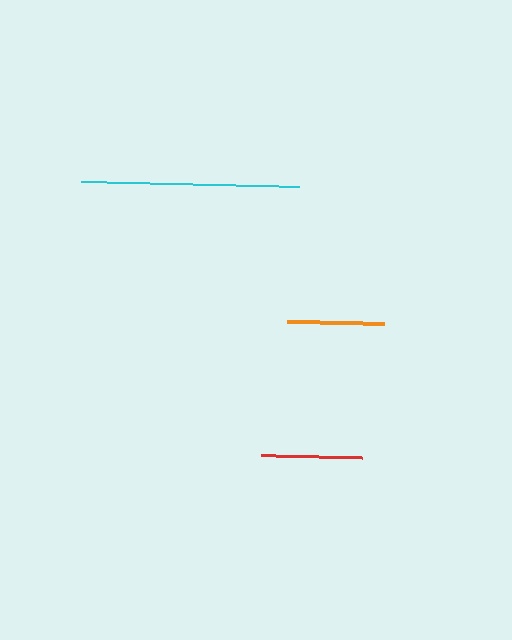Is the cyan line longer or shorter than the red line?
The cyan line is longer than the red line.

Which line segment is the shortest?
The orange line is the shortest at approximately 97 pixels.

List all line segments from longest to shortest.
From longest to shortest: cyan, red, orange.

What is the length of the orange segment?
The orange segment is approximately 97 pixels long.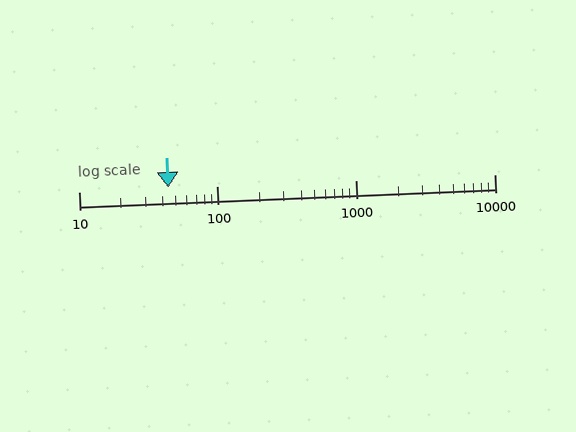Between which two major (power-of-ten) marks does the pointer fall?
The pointer is between 10 and 100.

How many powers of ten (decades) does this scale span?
The scale spans 3 decades, from 10 to 10000.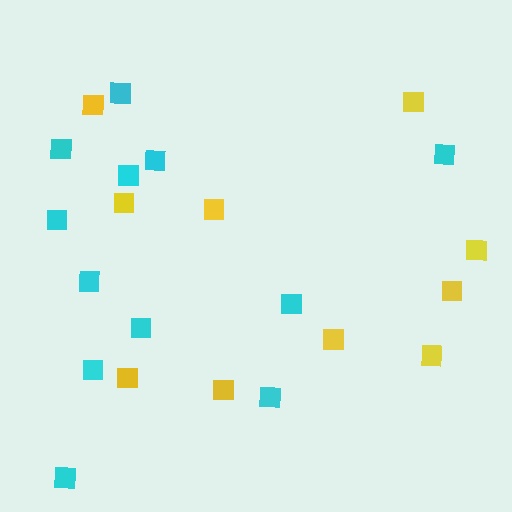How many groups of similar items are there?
There are 2 groups: one group of yellow squares (10) and one group of cyan squares (12).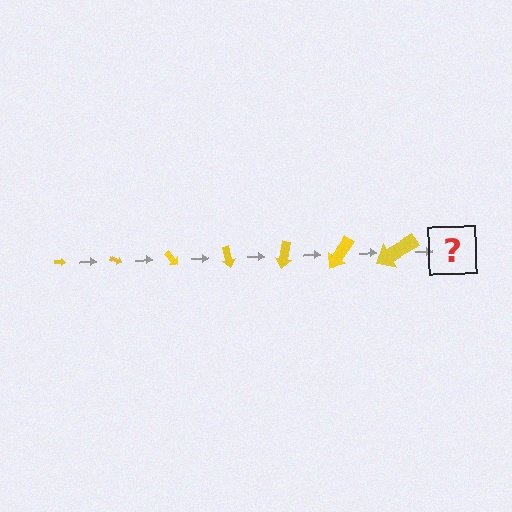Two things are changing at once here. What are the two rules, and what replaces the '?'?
The two rules are that the arrow grows larger each step and it rotates 25 degrees each step. The '?' should be an arrow, larger than the previous one and rotated 175 degrees from the start.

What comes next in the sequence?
The next element should be an arrow, larger than the previous one and rotated 175 degrees from the start.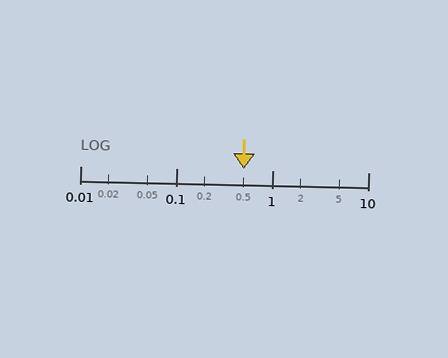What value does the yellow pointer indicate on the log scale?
The pointer indicates approximately 0.51.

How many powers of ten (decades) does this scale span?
The scale spans 3 decades, from 0.01 to 10.